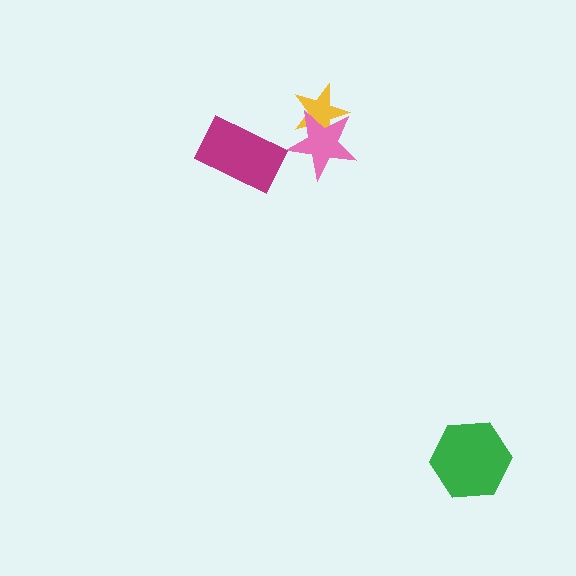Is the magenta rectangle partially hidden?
No, no other shape covers it.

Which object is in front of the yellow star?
The pink star is in front of the yellow star.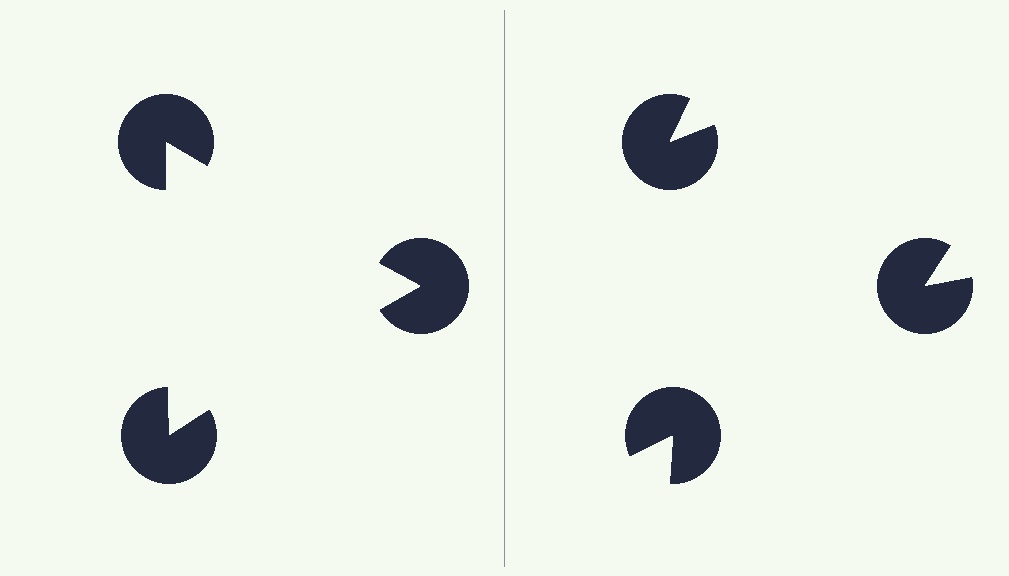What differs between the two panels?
The pac-man discs are positioned identically on both sides; only the wedge orientations differ. On the left they align to a triangle; on the right they are misaligned.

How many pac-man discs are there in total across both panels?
6 — 3 on each side.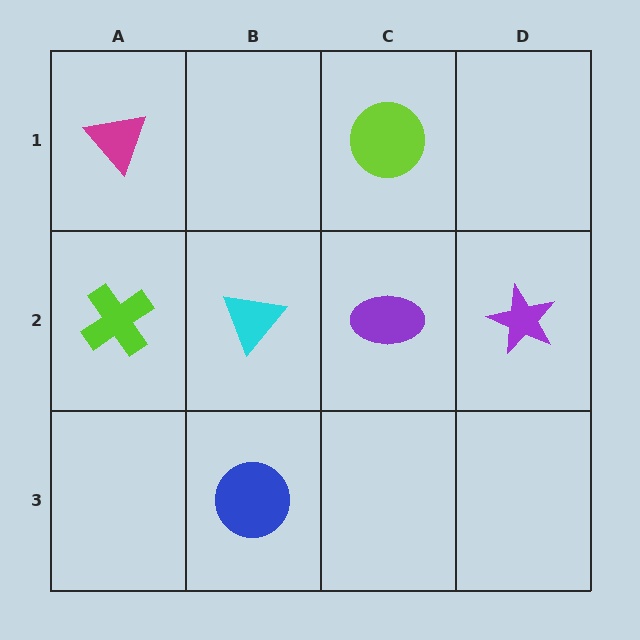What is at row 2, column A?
A lime cross.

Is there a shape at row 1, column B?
No, that cell is empty.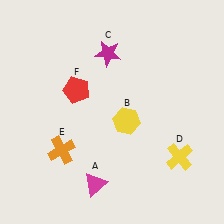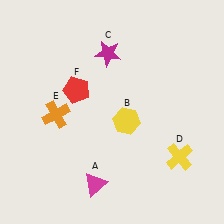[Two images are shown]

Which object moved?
The orange cross (E) moved up.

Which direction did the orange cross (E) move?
The orange cross (E) moved up.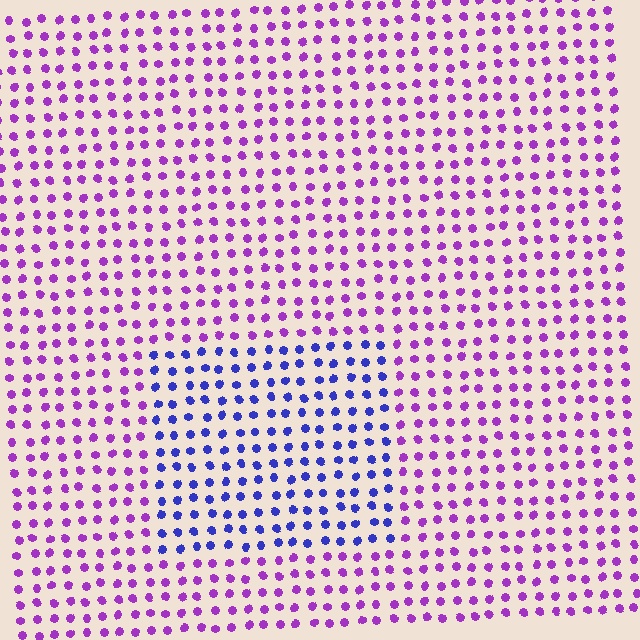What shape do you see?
I see a rectangle.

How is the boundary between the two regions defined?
The boundary is defined purely by a slight shift in hue (about 48 degrees). Spacing, size, and orientation are identical on both sides.